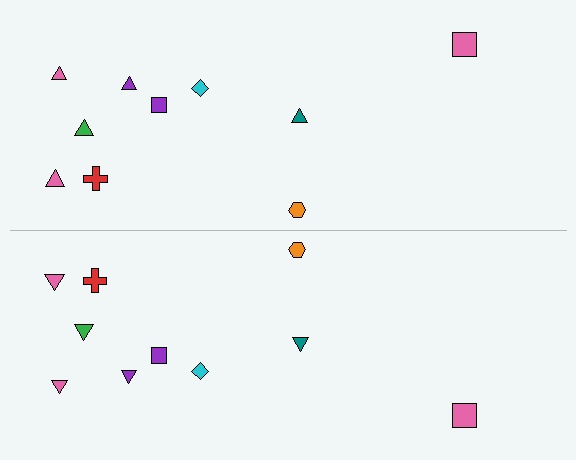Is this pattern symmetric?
Yes, this pattern has bilateral (reflection) symmetry.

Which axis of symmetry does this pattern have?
The pattern has a horizontal axis of symmetry running through the center of the image.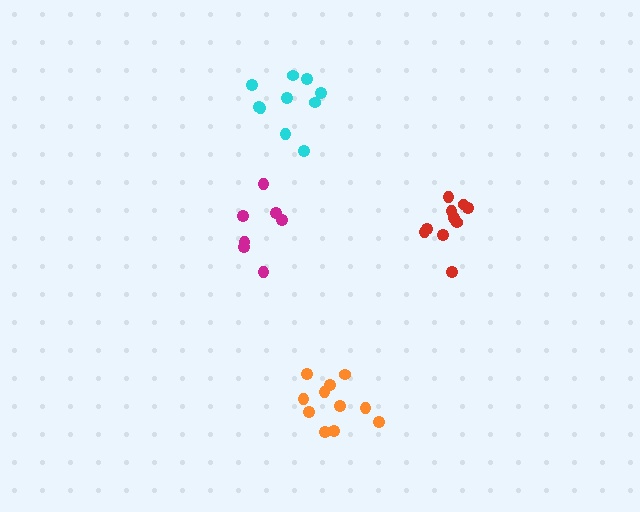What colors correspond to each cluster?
The clusters are colored: red, cyan, magenta, orange.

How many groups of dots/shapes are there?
There are 4 groups.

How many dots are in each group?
Group 1: 10 dots, Group 2: 10 dots, Group 3: 7 dots, Group 4: 11 dots (38 total).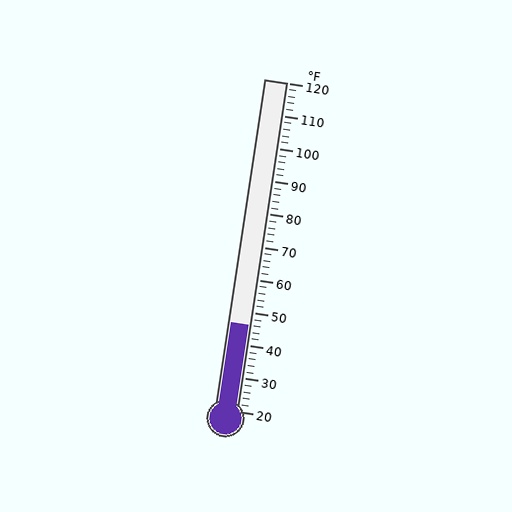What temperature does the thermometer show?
The thermometer shows approximately 46°F.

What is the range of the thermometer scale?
The thermometer scale ranges from 20°F to 120°F.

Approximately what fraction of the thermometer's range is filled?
The thermometer is filled to approximately 25% of its range.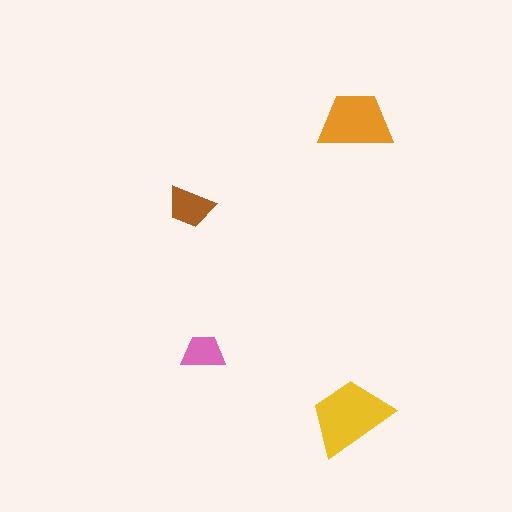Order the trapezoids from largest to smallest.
the yellow one, the orange one, the brown one, the pink one.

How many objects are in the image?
There are 4 objects in the image.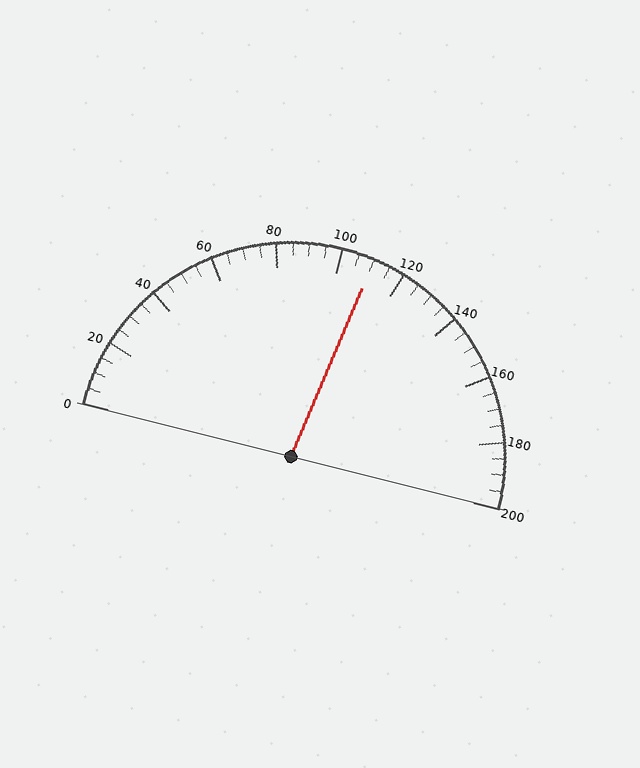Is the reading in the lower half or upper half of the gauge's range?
The reading is in the upper half of the range (0 to 200).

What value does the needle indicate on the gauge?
The needle indicates approximately 110.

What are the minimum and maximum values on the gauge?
The gauge ranges from 0 to 200.